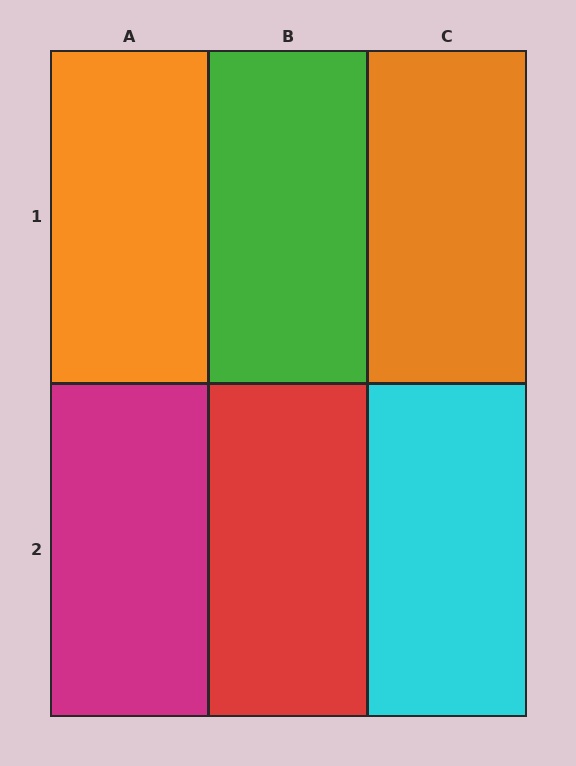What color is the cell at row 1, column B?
Green.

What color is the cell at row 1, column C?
Orange.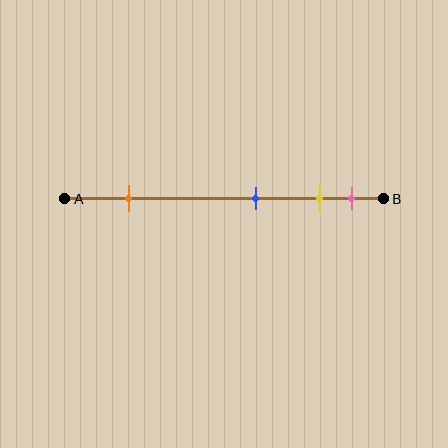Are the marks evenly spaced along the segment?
No, the marks are not evenly spaced.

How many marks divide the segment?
There are 4 marks dividing the segment.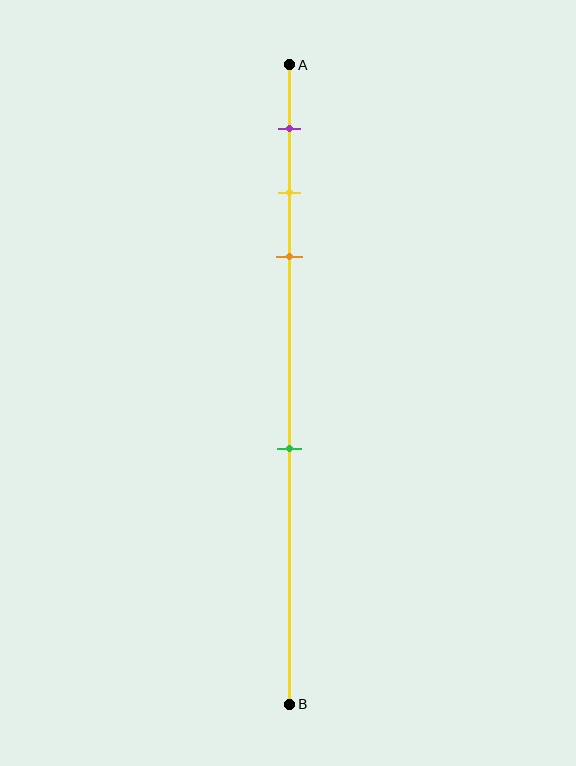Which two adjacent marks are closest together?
The yellow and orange marks are the closest adjacent pair.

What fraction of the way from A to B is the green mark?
The green mark is approximately 60% (0.6) of the way from A to B.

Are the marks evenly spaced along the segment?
No, the marks are not evenly spaced.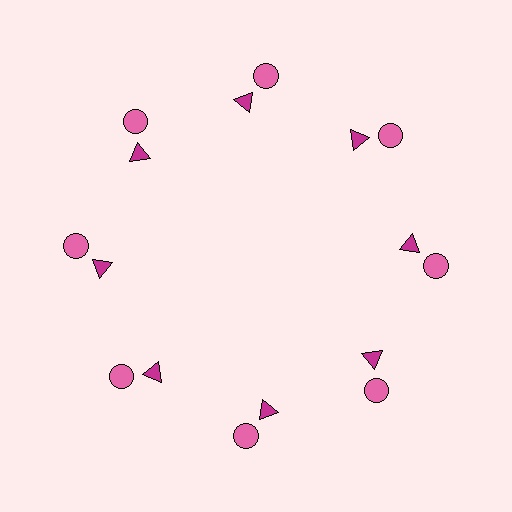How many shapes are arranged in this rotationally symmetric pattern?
There are 16 shapes, arranged in 8 groups of 2.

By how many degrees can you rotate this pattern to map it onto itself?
The pattern maps onto itself every 45 degrees of rotation.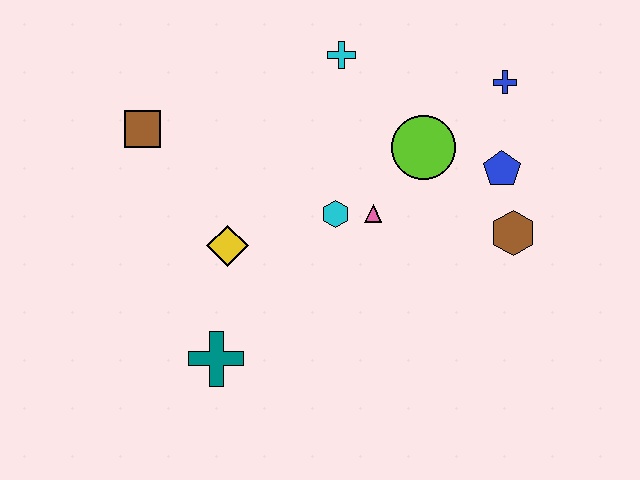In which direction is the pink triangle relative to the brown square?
The pink triangle is to the right of the brown square.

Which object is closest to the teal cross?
The yellow diamond is closest to the teal cross.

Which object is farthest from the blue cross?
The teal cross is farthest from the blue cross.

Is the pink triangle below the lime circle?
Yes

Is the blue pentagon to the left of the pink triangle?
No